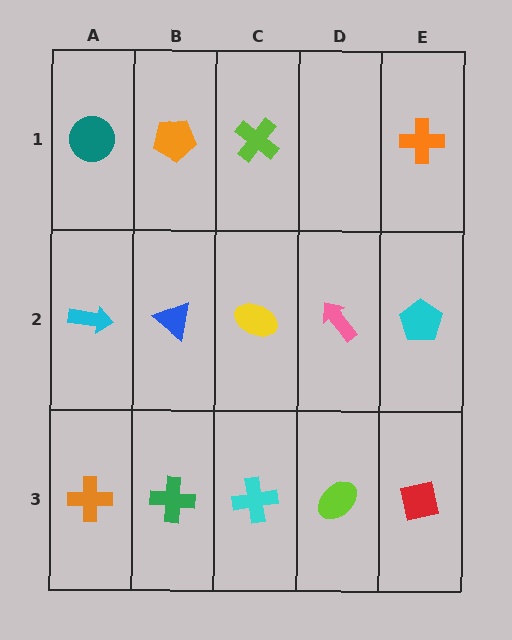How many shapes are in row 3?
5 shapes.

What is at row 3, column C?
A cyan cross.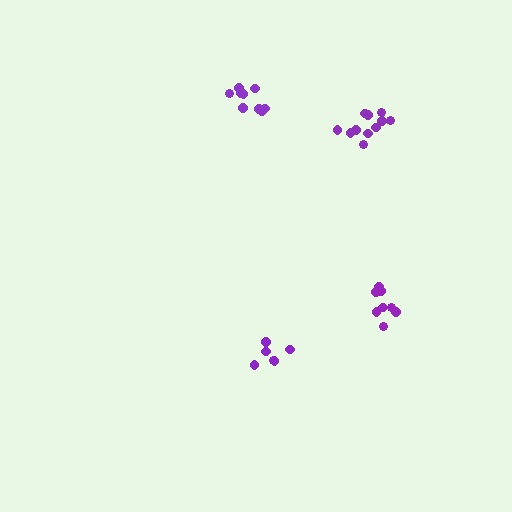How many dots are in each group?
Group 1: 9 dots, Group 2: 6 dots, Group 3: 8 dots, Group 4: 11 dots (34 total).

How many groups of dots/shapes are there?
There are 4 groups.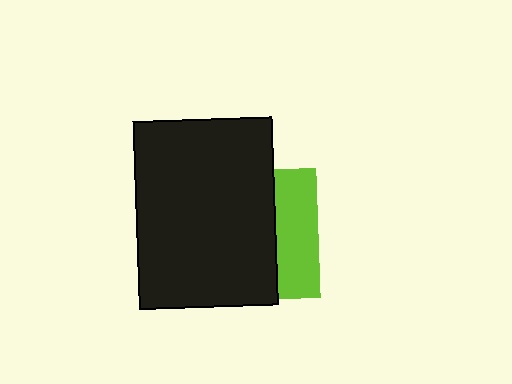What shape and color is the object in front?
The object in front is a black rectangle.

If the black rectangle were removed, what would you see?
You would see the complete lime square.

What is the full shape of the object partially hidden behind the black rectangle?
The partially hidden object is a lime square.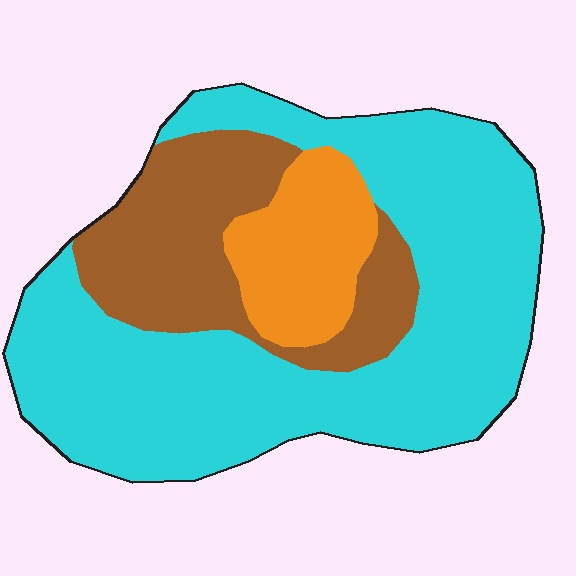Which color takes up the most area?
Cyan, at roughly 65%.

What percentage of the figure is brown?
Brown covers 24% of the figure.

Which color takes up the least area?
Orange, at roughly 15%.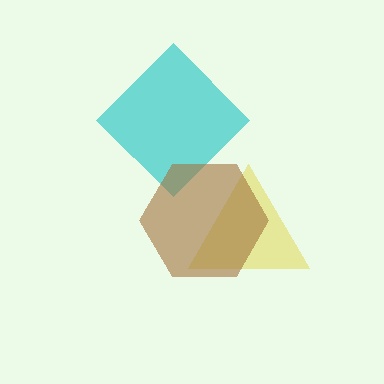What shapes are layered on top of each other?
The layered shapes are: a yellow triangle, a cyan diamond, a brown hexagon.